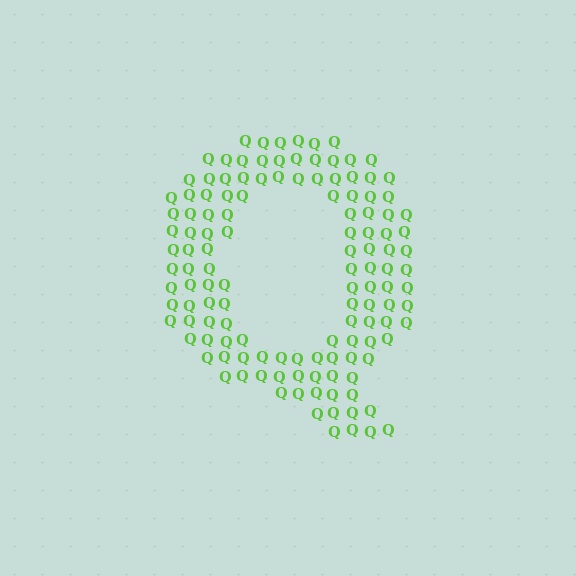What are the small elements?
The small elements are letter Q's.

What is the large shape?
The large shape is the letter Q.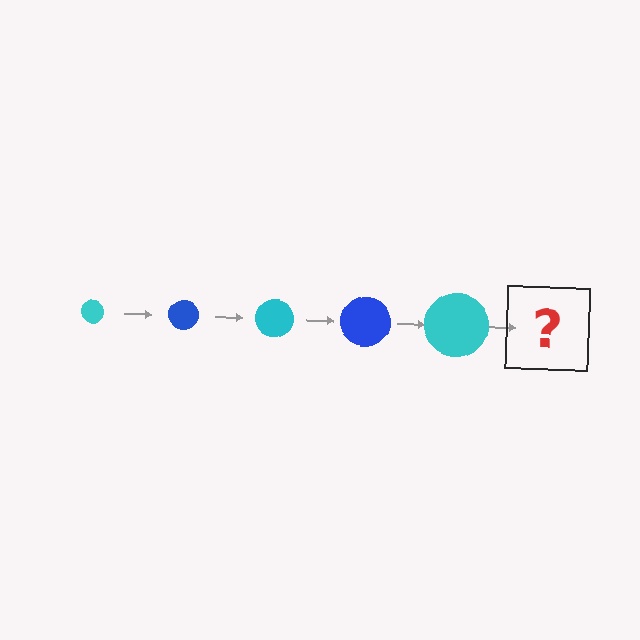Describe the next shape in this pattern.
It should be a blue circle, larger than the previous one.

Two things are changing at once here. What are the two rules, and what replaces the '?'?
The two rules are that the circle grows larger each step and the color cycles through cyan and blue. The '?' should be a blue circle, larger than the previous one.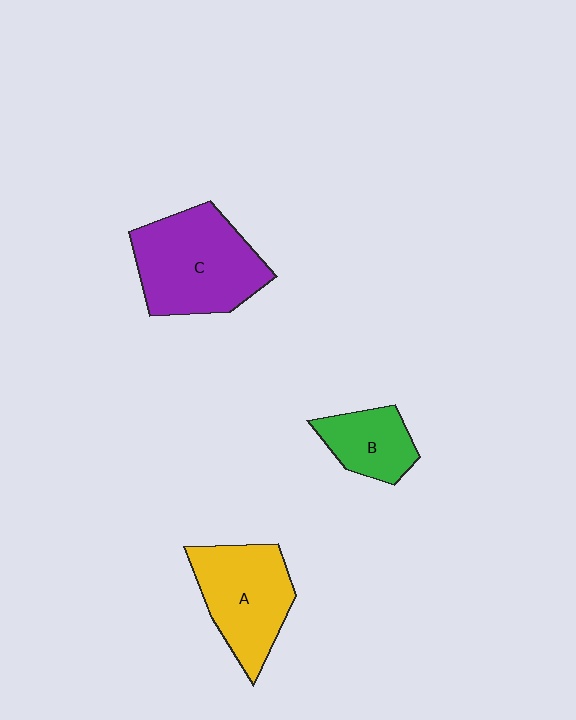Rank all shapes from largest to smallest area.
From largest to smallest: C (purple), A (yellow), B (green).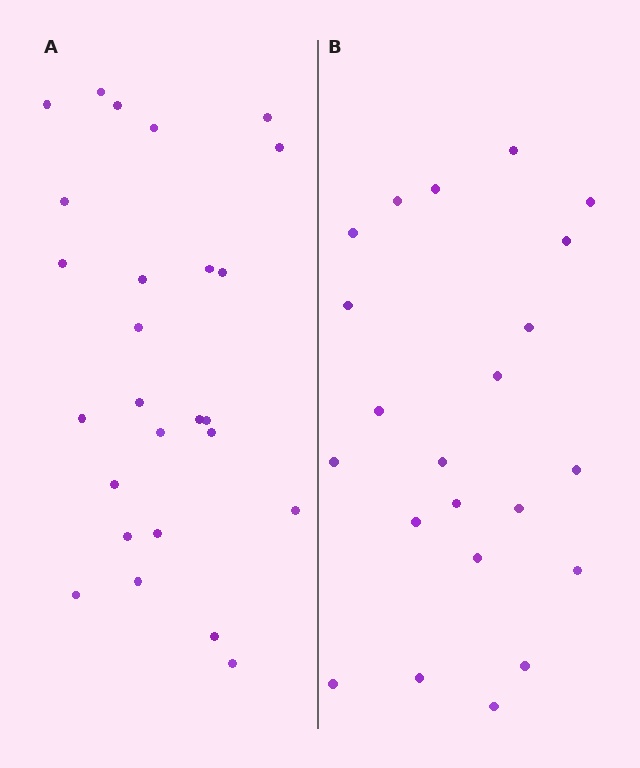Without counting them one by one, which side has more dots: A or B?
Region A (the left region) has more dots.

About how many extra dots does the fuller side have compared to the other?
Region A has about 4 more dots than region B.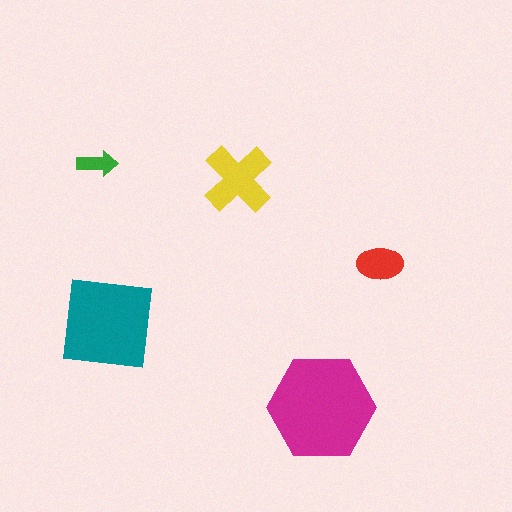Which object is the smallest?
The green arrow.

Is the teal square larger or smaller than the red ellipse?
Larger.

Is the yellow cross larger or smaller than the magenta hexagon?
Smaller.